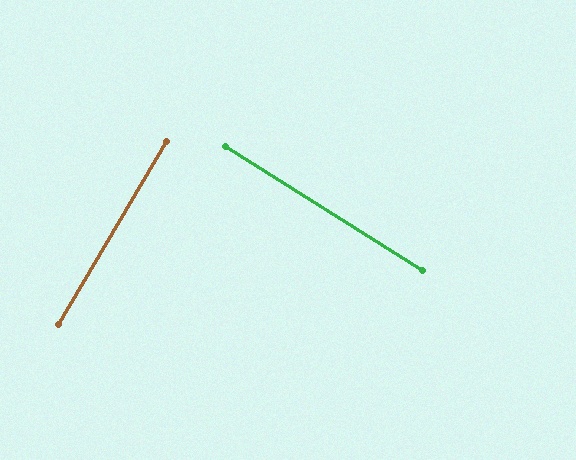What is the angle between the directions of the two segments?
Approximately 88 degrees.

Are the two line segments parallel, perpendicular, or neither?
Perpendicular — they meet at approximately 88°.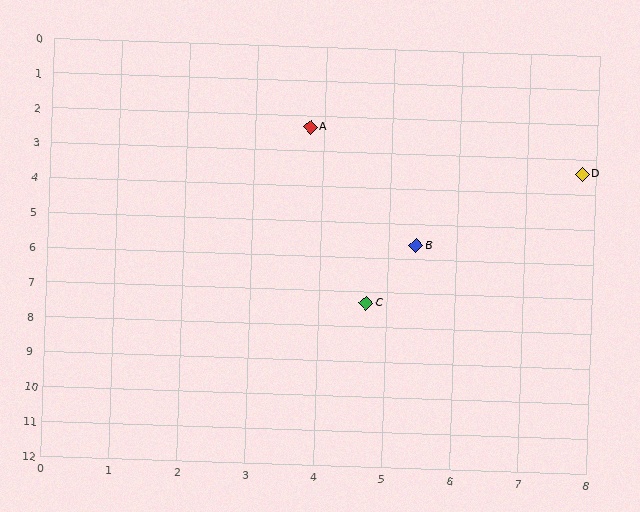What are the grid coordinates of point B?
Point B is at approximately (5.4, 5.6).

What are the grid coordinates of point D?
Point D is at approximately (7.8, 3.4).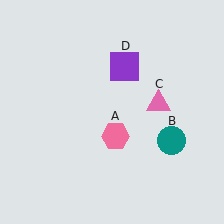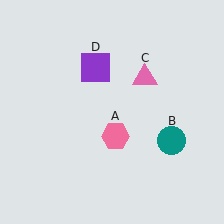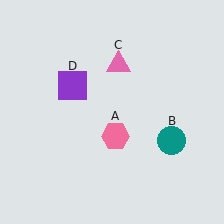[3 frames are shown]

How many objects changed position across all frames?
2 objects changed position: pink triangle (object C), purple square (object D).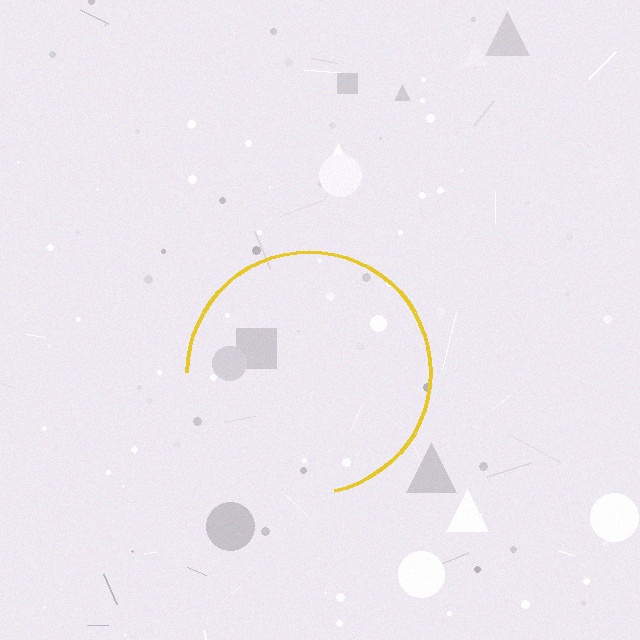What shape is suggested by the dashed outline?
The dashed outline suggests a circle.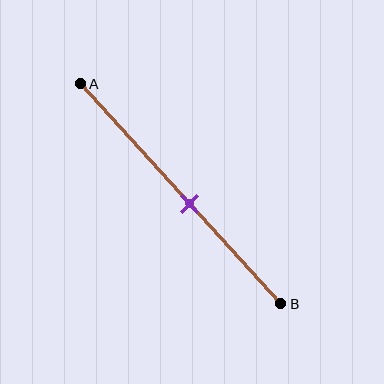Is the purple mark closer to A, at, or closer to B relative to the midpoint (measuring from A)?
The purple mark is closer to point B than the midpoint of segment AB.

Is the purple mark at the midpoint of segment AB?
No, the mark is at about 55% from A, not at the 50% midpoint.